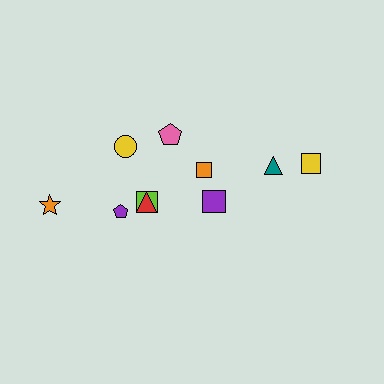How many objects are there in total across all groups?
There are 10 objects.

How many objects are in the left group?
There are 7 objects.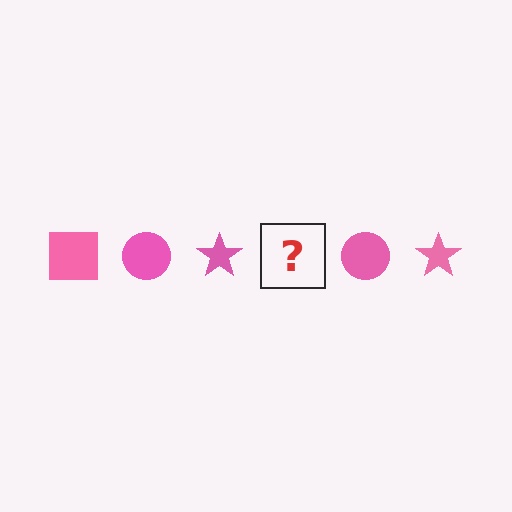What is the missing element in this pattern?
The missing element is a pink square.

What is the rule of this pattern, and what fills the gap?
The rule is that the pattern cycles through square, circle, star shapes in pink. The gap should be filled with a pink square.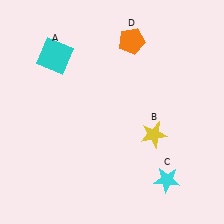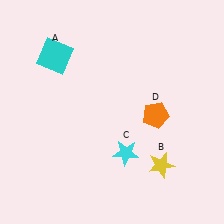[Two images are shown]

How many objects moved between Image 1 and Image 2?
3 objects moved between the two images.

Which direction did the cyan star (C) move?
The cyan star (C) moved left.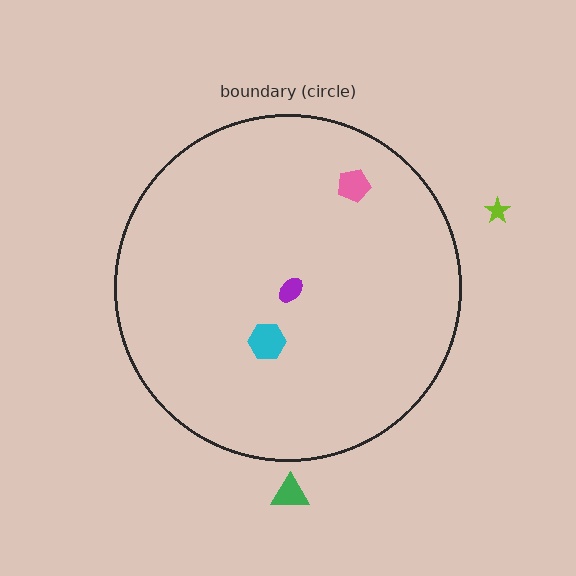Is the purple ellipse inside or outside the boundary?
Inside.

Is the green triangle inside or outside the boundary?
Outside.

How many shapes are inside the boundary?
3 inside, 2 outside.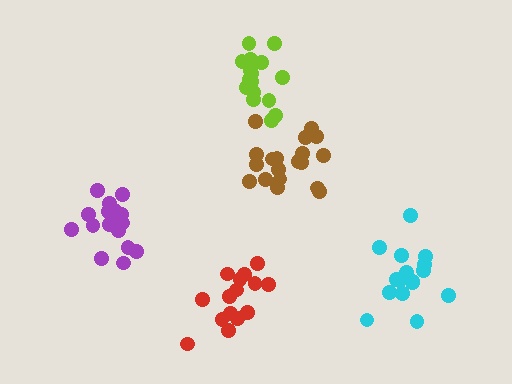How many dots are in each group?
Group 1: 17 dots, Group 2: 16 dots, Group 3: 19 dots, Group 4: 15 dots, Group 5: 16 dots (83 total).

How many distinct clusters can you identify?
There are 5 distinct clusters.